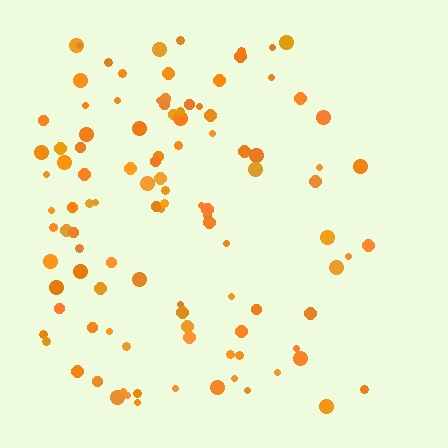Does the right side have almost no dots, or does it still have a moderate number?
Still a moderate number, just noticeably fewer than the left.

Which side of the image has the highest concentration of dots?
The left.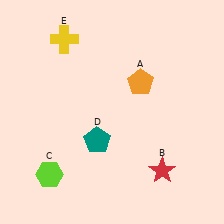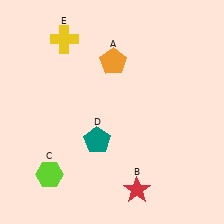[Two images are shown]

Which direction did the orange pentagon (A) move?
The orange pentagon (A) moved left.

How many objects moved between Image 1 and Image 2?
2 objects moved between the two images.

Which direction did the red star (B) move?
The red star (B) moved left.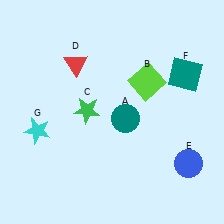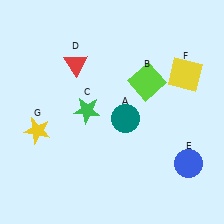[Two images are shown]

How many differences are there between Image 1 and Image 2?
There are 2 differences between the two images.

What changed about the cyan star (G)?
In Image 1, G is cyan. In Image 2, it changed to yellow.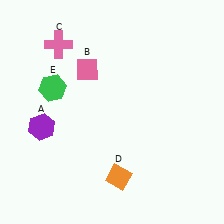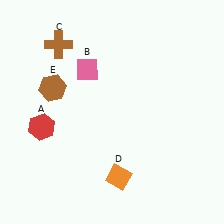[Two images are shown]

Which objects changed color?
A changed from purple to red. C changed from pink to brown. E changed from green to brown.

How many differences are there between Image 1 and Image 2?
There are 3 differences between the two images.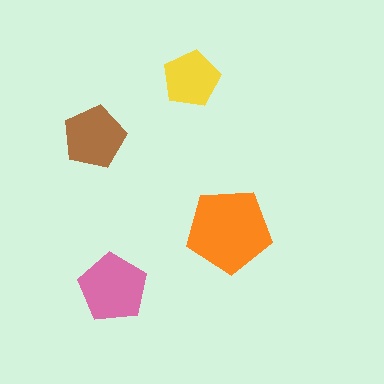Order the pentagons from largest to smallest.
the orange one, the pink one, the brown one, the yellow one.